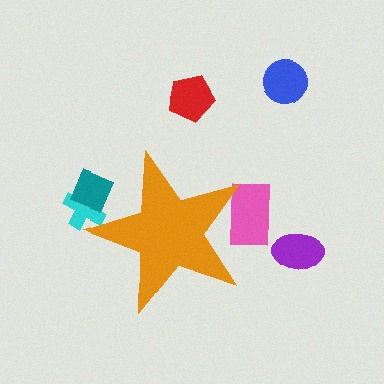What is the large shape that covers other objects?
An orange star.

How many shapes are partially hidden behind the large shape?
3 shapes are partially hidden.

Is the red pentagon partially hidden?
No, the red pentagon is fully visible.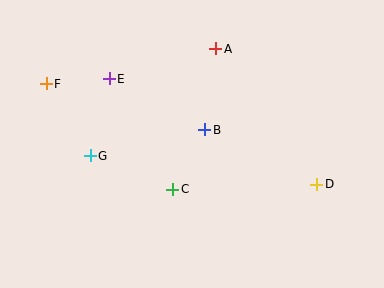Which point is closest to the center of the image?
Point B at (205, 130) is closest to the center.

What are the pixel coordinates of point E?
Point E is at (109, 79).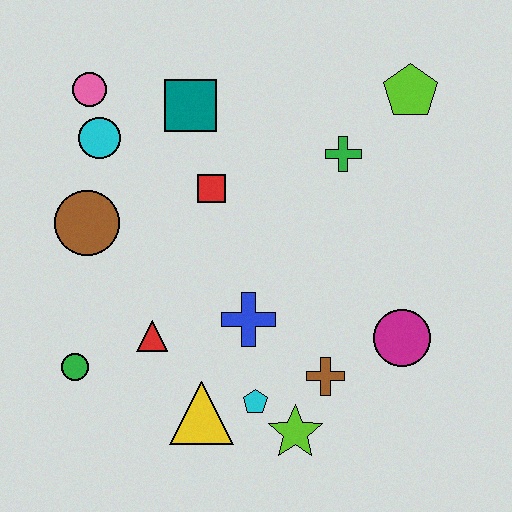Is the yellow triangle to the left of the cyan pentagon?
Yes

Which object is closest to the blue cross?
The cyan pentagon is closest to the blue cross.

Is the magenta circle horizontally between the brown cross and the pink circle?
No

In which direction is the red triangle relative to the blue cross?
The red triangle is to the left of the blue cross.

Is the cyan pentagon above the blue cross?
No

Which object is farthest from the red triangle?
The lime pentagon is farthest from the red triangle.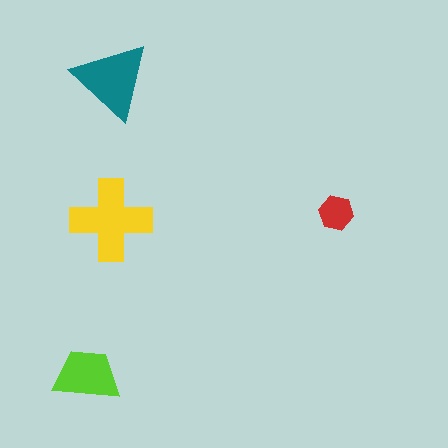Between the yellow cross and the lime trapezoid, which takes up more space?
The yellow cross.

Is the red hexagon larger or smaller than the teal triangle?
Smaller.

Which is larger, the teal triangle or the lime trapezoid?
The teal triangle.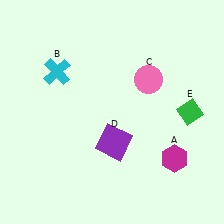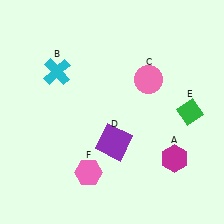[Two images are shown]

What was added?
A pink hexagon (F) was added in Image 2.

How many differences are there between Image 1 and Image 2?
There is 1 difference between the two images.